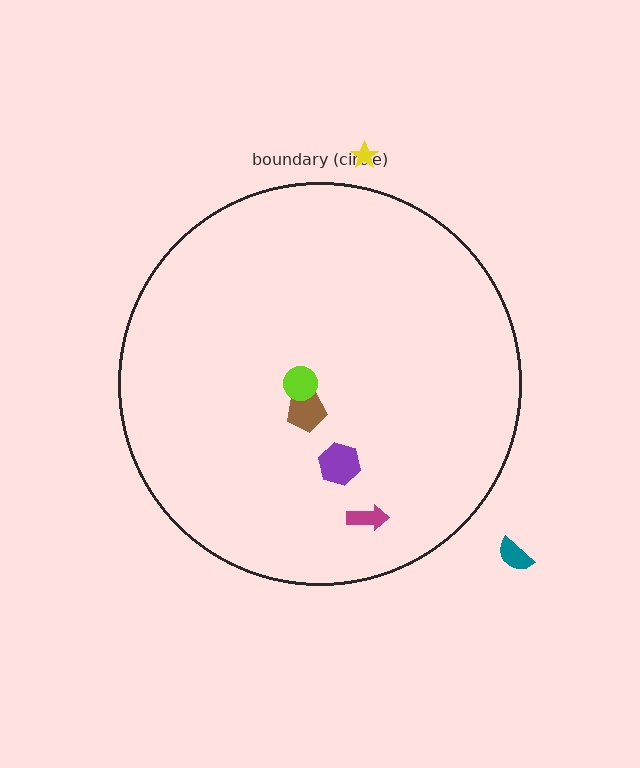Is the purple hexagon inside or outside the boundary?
Inside.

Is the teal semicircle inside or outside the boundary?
Outside.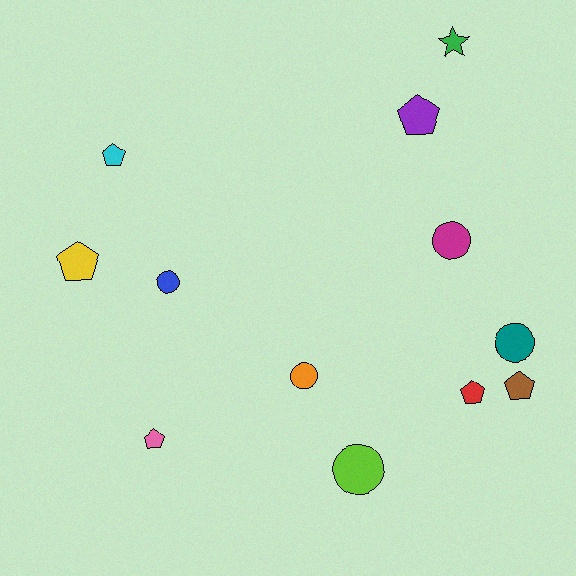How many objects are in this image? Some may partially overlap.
There are 12 objects.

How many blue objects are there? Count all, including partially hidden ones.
There is 1 blue object.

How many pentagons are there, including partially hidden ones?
There are 6 pentagons.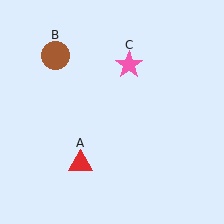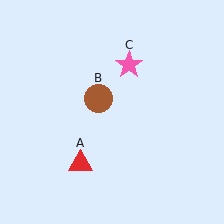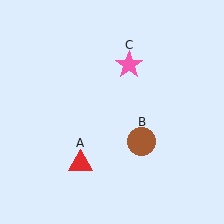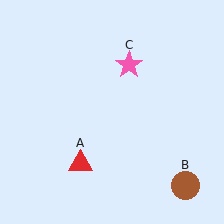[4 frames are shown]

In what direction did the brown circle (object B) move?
The brown circle (object B) moved down and to the right.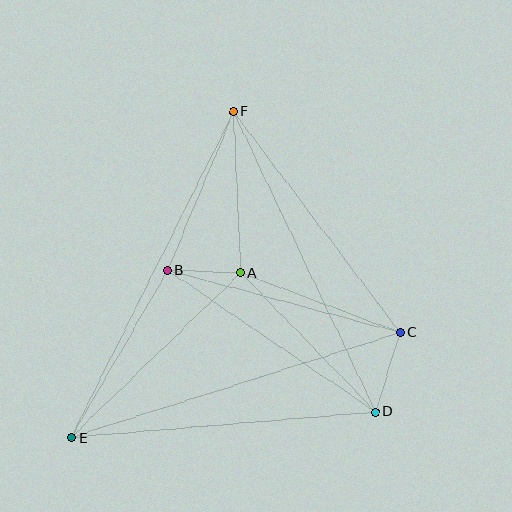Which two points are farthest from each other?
Points E and F are farthest from each other.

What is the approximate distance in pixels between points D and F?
The distance between D and F is approximately 332 pixels.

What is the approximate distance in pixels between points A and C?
The distance between A and C is approximately 170 pixels.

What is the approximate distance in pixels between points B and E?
The distance between B and E is approximately 193 pixels.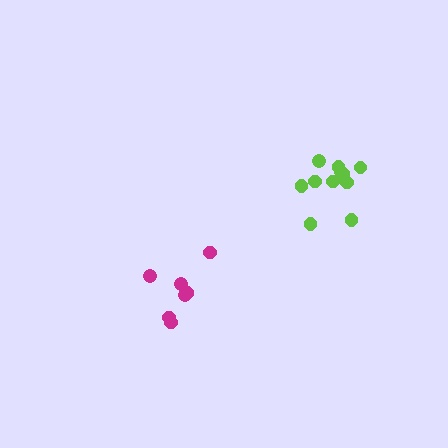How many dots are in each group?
Group 1: 7 dots, Group 2: 11 dots (18 total).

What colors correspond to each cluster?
The clusters are colored: magenta, lime.